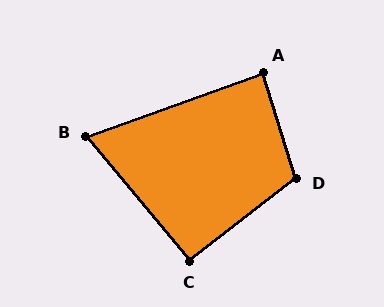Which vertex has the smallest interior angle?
B, at approximately 70 degrees.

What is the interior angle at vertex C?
Approximately 92 degrees (approximately right).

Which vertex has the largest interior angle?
D, at approximately 110 degrees.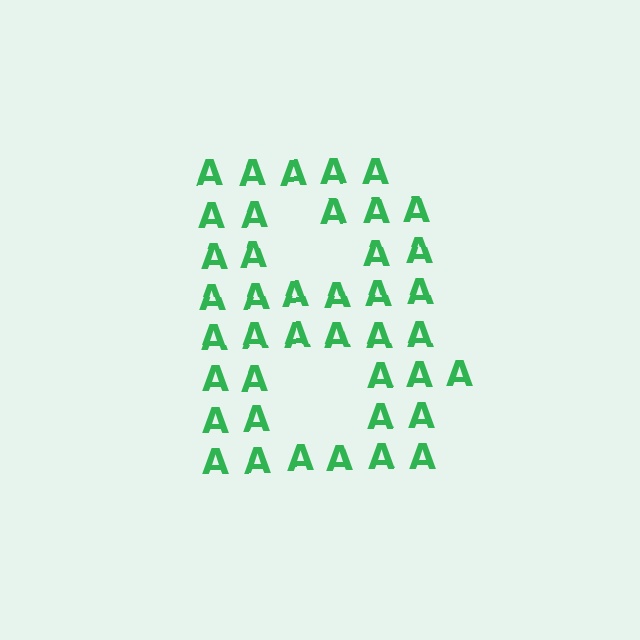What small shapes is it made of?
It is made of small letter A's.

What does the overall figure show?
The overall figure shows the letter B.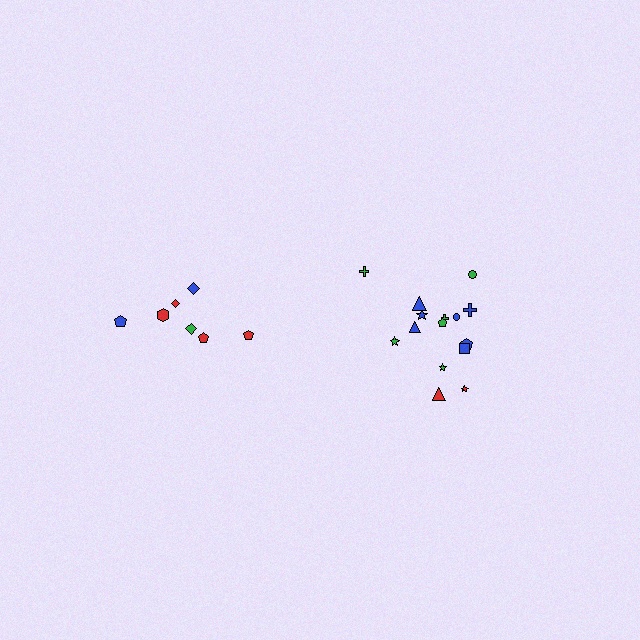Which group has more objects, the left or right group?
The right group.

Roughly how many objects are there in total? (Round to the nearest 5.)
Roughly 20 objects in total.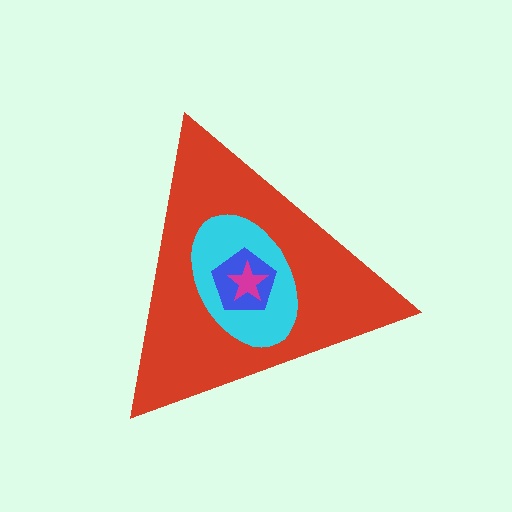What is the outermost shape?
The red triangle.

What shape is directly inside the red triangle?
The cyan ellipse.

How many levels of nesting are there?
4.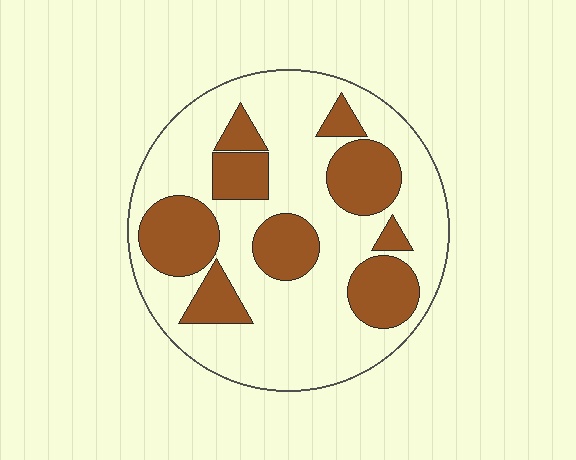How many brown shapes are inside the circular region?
9.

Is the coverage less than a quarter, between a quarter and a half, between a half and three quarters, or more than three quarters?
Between a quarter and a half.